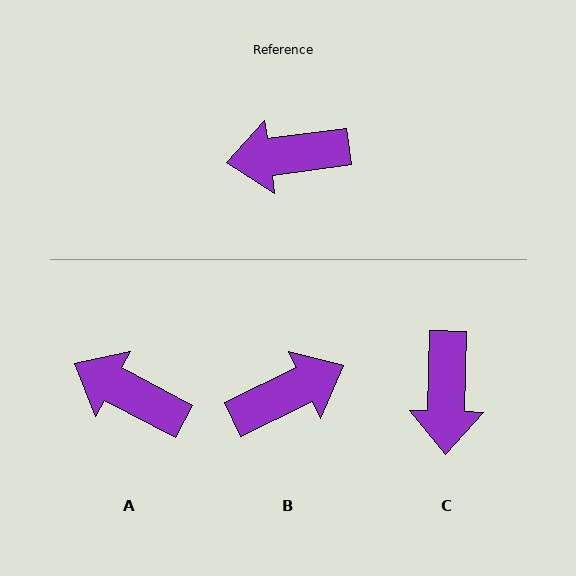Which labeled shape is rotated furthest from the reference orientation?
B, about 162 degrees away.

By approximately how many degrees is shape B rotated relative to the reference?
Approximately 162 degrees clockwise.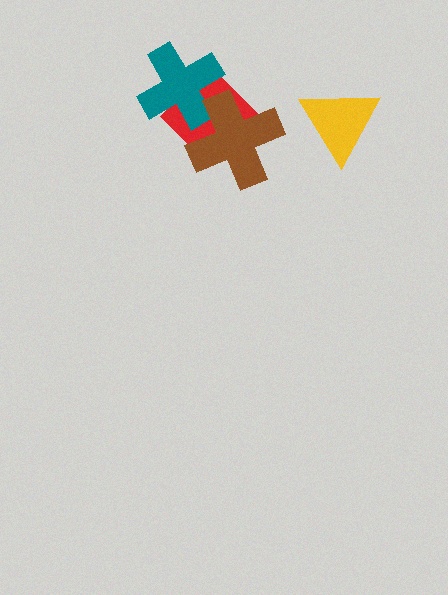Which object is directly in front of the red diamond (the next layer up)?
The teal cross is directly in front of the red diamond.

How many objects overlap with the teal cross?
2 objects overlap with the teal cross.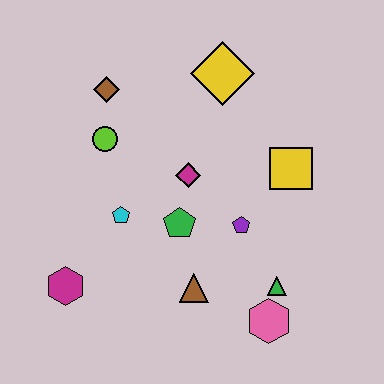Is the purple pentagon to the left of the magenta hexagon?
No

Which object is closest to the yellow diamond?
The magenta diamond is closest to the yellow diamond.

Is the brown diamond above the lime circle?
Yes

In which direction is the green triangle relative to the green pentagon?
The green triangle is to the right of the green pentagon.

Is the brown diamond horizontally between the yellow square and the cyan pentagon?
No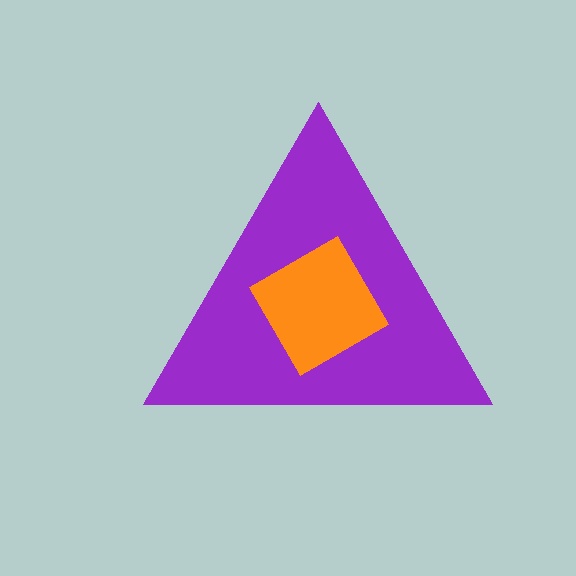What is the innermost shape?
The orange square.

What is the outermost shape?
The purple triangle.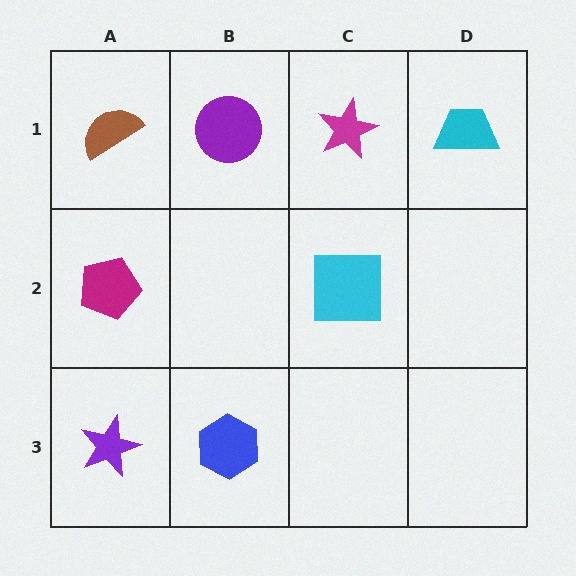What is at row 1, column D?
A cyan trapezoid.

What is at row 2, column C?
A cyan square.